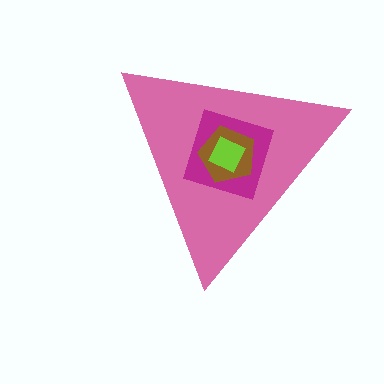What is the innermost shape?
The lime diamond.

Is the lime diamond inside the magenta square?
Yes.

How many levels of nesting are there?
4.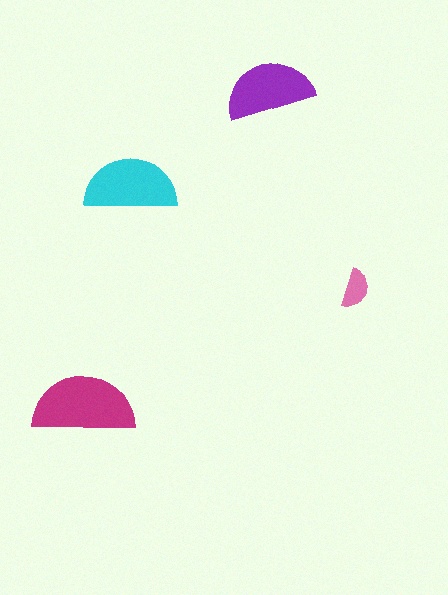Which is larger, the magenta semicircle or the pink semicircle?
The magenta one.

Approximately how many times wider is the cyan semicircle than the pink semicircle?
About 2.5 times wider.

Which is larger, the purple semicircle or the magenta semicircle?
The magenta one.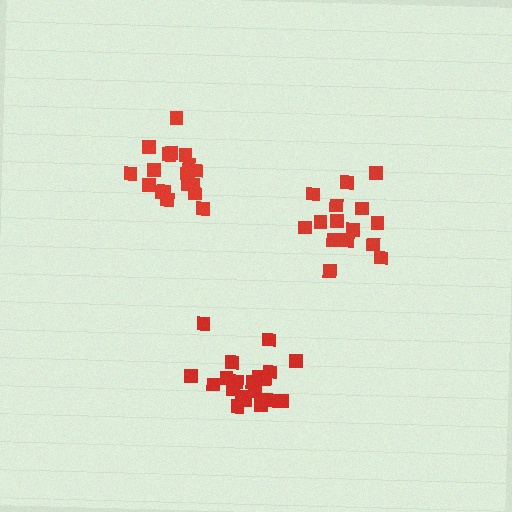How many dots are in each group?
Group 1: 15 dots, Group 2: 18 dots, Group 3: 20 dots (53 total).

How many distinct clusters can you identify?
There are 3 distinct clusters.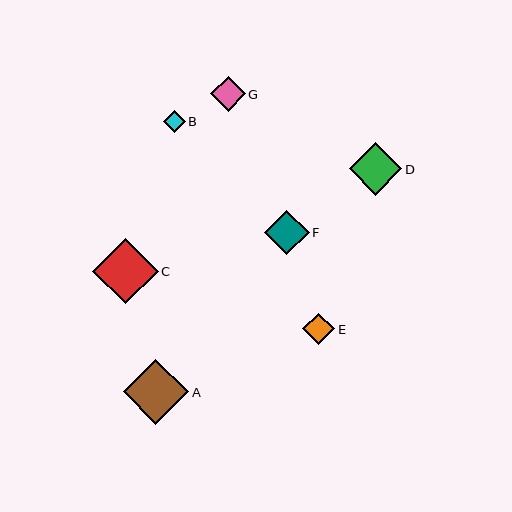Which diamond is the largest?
Diamond C is the largest with a size of approximately 66 pixels.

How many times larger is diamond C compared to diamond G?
Diamond C is approximately 1.9 times the size of diamond G.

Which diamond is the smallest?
Diamond B is the smallest with a size of approximately 22 pixels.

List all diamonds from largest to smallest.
From largest to smallest: C, A, D, F, G, E, B.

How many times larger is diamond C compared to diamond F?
Diamond C is approximately 1.5 times the size of diamond F.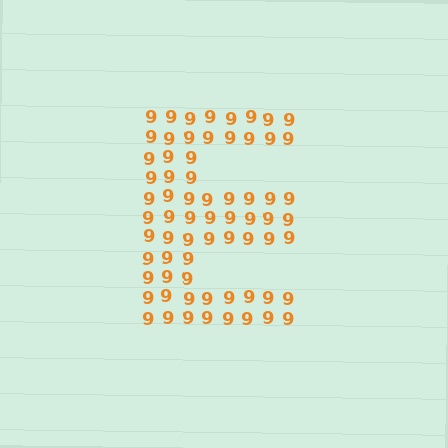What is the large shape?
The large shape is the letter E.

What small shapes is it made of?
It is made of small digit 9's.